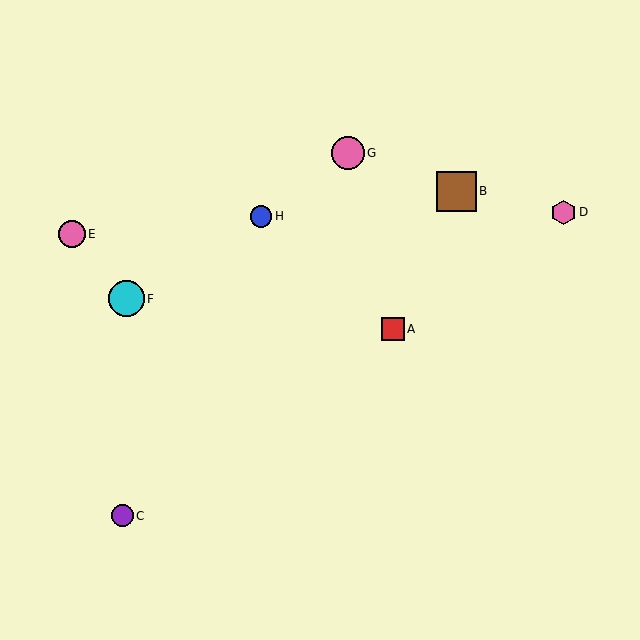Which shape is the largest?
The brown square (labeled B) is the largest.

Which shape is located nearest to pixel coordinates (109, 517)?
The purple circle (labeled C) at (122, 516) is nearest to that location.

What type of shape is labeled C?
Shape C is a purple circle.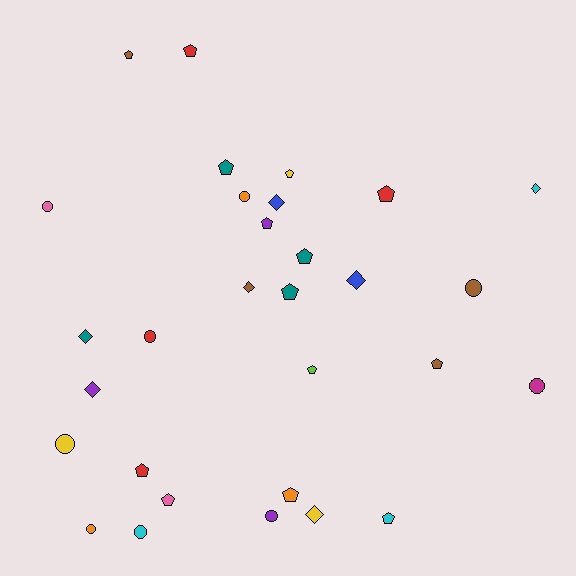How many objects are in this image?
There are 30 objects.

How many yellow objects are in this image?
There are 3 yellow objects.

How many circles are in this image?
There are 9 circles.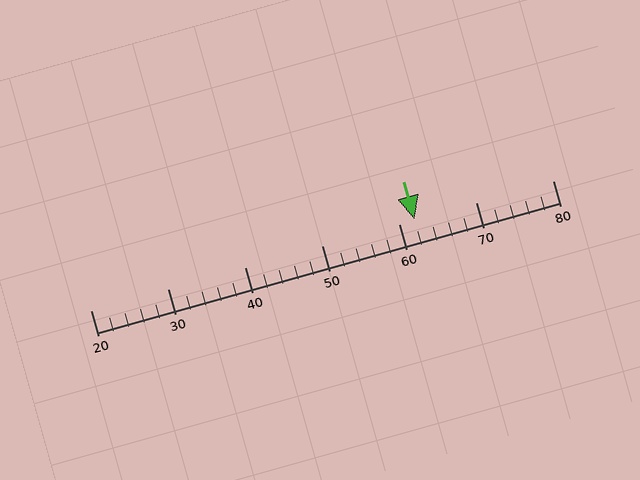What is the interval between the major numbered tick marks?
The major tick marks are spaced 10 units apart.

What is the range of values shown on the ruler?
The ruler shows values from 20 to 80.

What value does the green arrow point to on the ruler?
The green arrow points to approximately 62.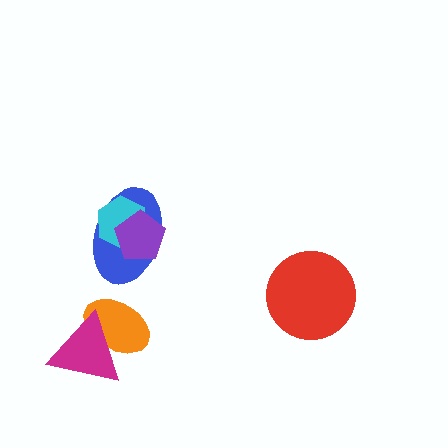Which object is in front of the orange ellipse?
The magenta triangle is in front of the orange ellipse.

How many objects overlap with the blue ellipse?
2 objects overlap with the blue ellipse.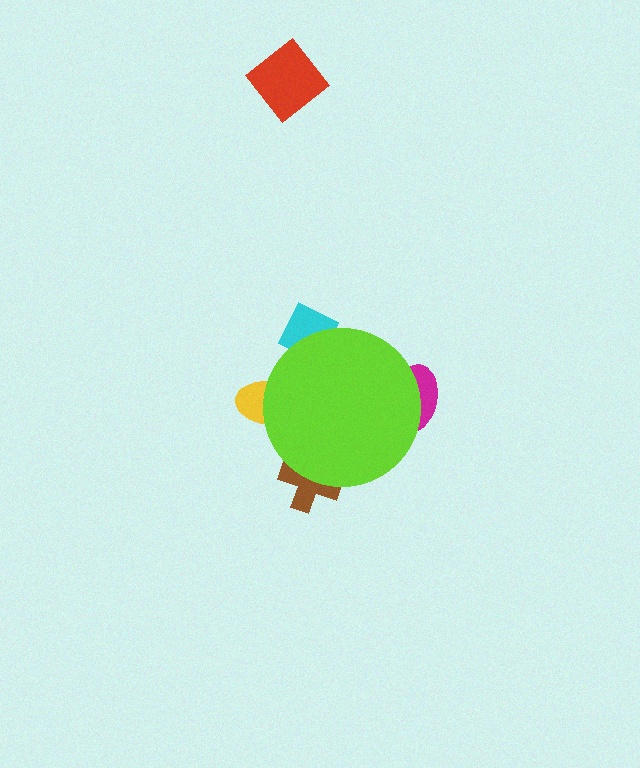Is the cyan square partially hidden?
Yes, the cyan square is partially hidden behind the lime circle.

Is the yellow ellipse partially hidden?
Yes, the yellow ellipse is partially hidden behind the lime circle.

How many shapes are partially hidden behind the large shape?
4 shapes are partially hidden.